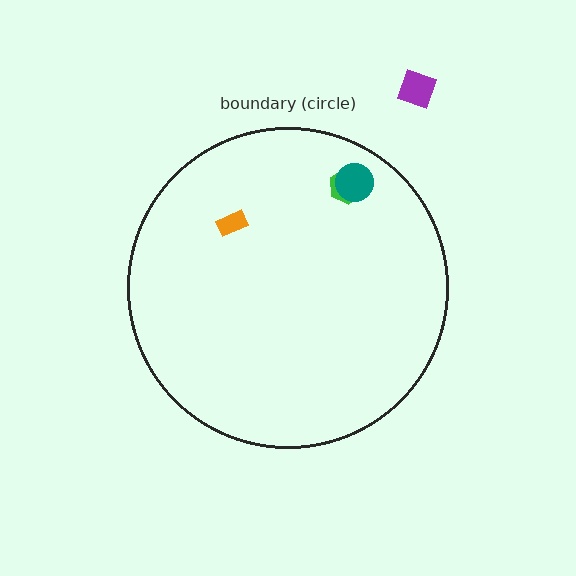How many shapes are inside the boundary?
3 inside, 1 outside.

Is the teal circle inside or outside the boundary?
Inside.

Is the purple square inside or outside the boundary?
Outside.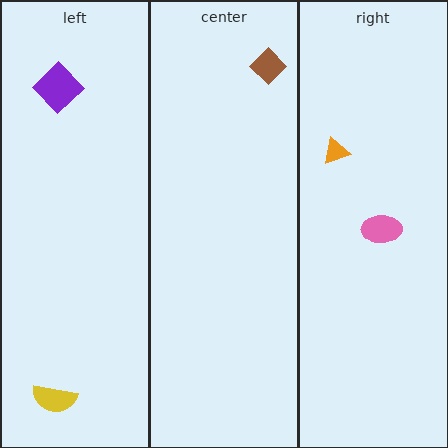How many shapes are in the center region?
1.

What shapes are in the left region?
The purple diamond, the yellow semicircle.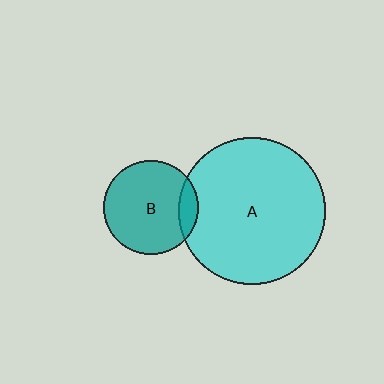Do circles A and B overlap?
Yes.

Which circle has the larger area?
Circle A (cyan).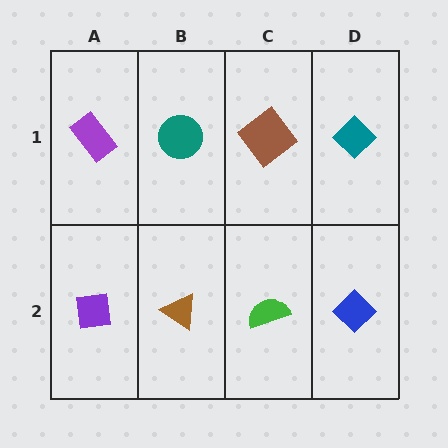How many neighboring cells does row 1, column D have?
2.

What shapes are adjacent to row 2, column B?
A teal circle (row 1, column B), a purple square (row 2, column A), a green semicircle (row 2, column C).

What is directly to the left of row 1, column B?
A purple rectangle.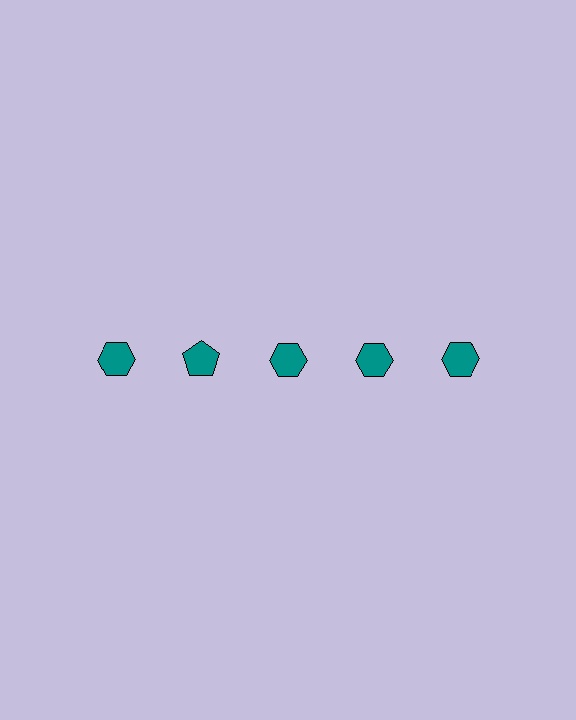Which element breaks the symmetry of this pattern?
The teal pentagon in the top row, second from left column breaks the symmetry. All other shapes are teal hexagons.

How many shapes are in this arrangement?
There are 5 shapes arranged in a grid pattern.